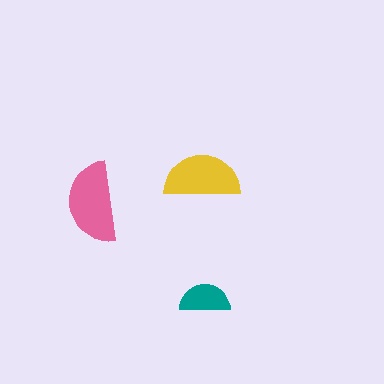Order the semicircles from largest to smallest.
the pink one, the yellow one, the teal one.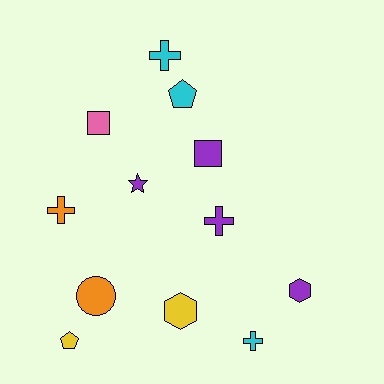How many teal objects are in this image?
There are no teal objects.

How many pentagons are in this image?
There are 2 pentagons.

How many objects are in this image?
There are 12 objects.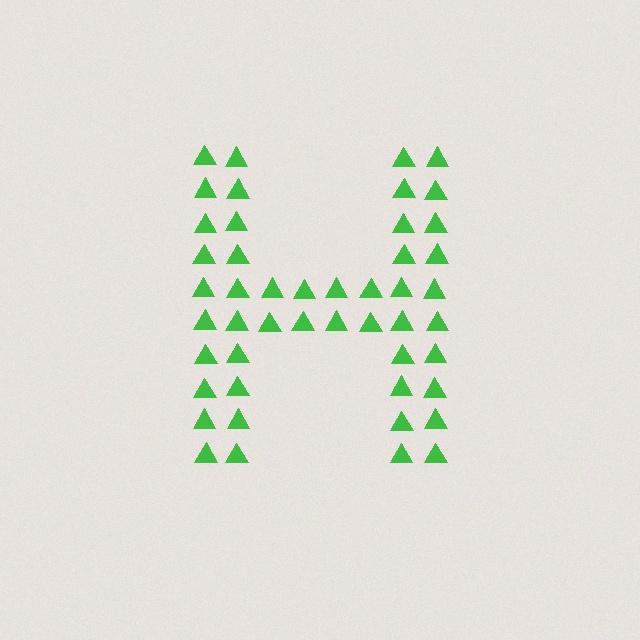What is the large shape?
The large shape is the letter H.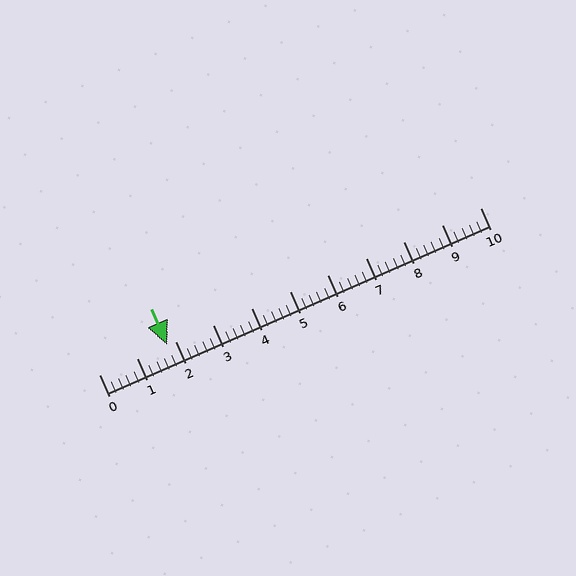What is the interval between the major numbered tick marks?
The major tick marks are spaced 1 units apart.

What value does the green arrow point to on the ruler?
The green arrow points to approximately 1.8.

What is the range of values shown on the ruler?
The ruler shows values from 0 to 10.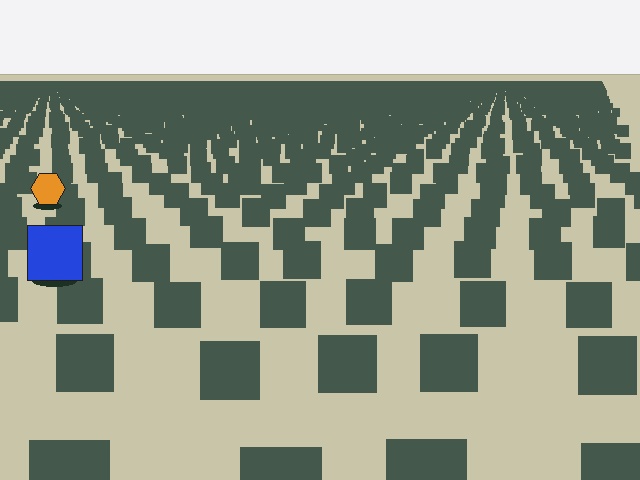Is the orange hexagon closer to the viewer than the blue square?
No. The blue square is closer — you can tell from the texture gradient: the ground texture is coarser near it.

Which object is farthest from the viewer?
The orange hexagon is farthest from the viewer. It appears smaller and the ground texture around it is denser.